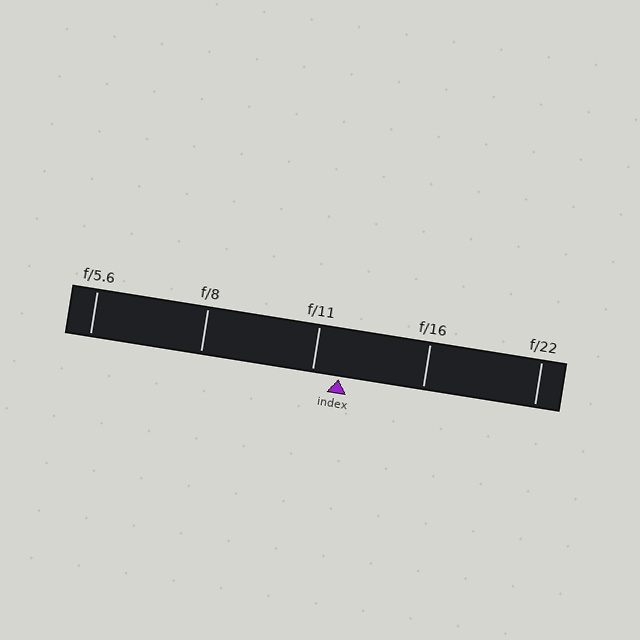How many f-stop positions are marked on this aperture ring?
There are 5 f-stop positions marked.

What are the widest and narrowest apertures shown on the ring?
The widest aperture shown is f/5.6 and the narrowest is f/22.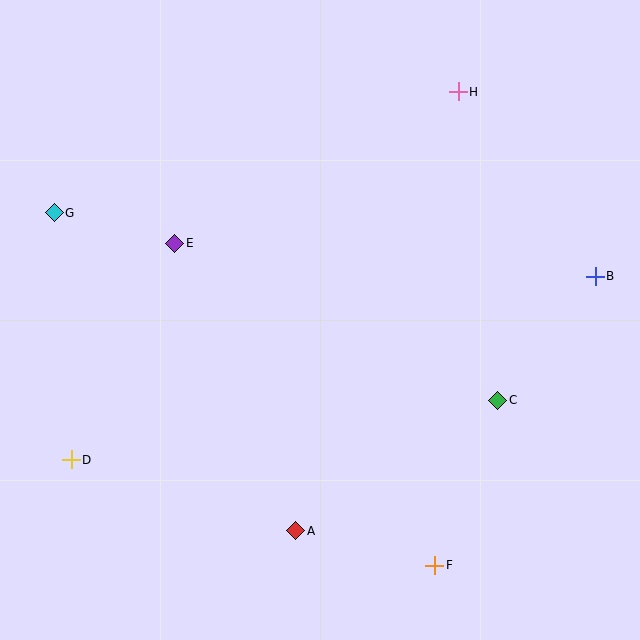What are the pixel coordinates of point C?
Point C is at (498, 400).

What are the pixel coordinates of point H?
Point H is at (458, 92).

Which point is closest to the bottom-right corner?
Point F is closest to the bottom-right corner.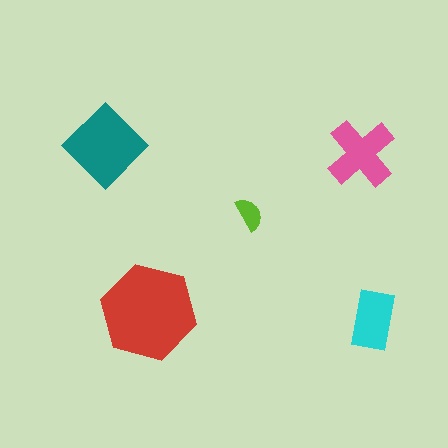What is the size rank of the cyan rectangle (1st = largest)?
4th.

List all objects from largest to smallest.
The red hexagon, the teal diamond, the pink cross, the cyan rectangle, the lime semicircle.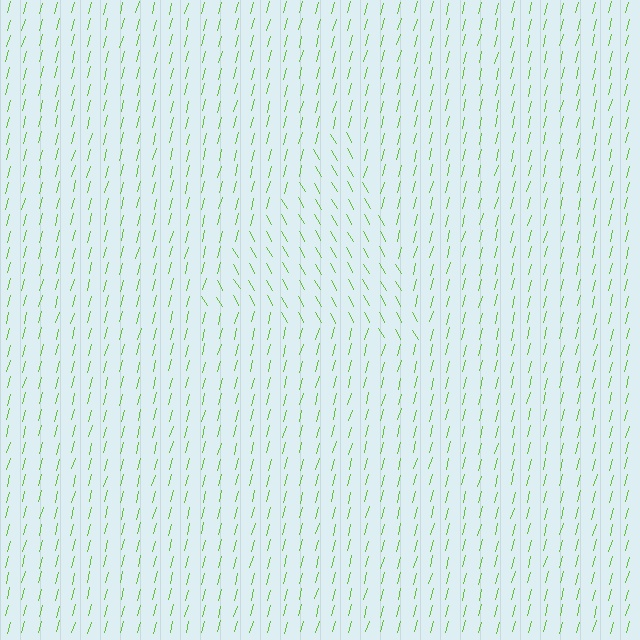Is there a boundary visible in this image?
Yes, there is a texture boundary formed by a change in line orientation.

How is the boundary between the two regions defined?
The boundary is defined purely by a change in line orientation (approximately 45 degrees difference). All lines are the same color and thickness.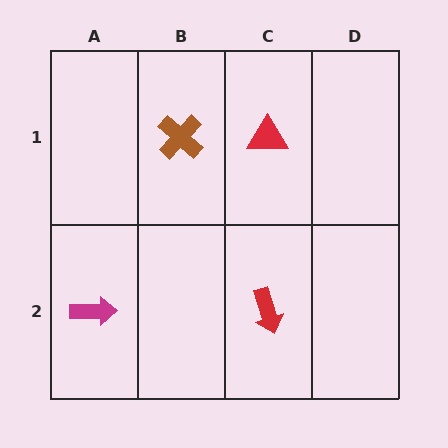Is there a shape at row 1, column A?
No, that cell is empty.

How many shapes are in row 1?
2 shapes.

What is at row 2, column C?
A red arrow.